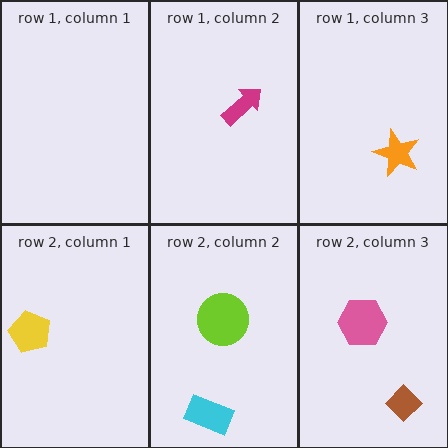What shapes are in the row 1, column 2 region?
The magenta arrow.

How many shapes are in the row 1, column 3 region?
1.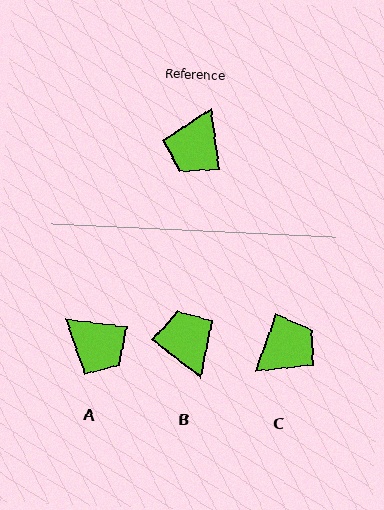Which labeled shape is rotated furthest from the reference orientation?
C, about 153 degrees away.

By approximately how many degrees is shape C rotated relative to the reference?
Approximately 153 degrees counter-clockwise.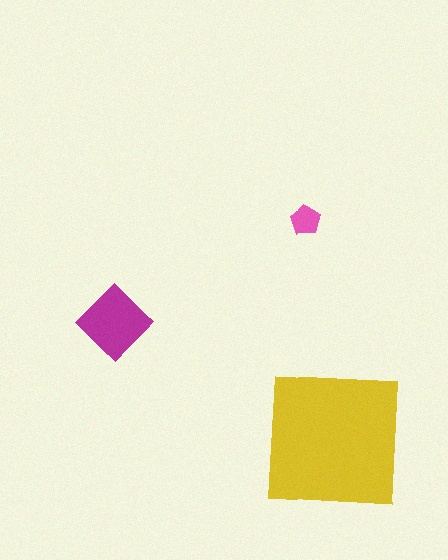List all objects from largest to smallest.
The yellow square, the magenta diamond, the pink pentagon.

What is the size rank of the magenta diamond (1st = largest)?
2nd.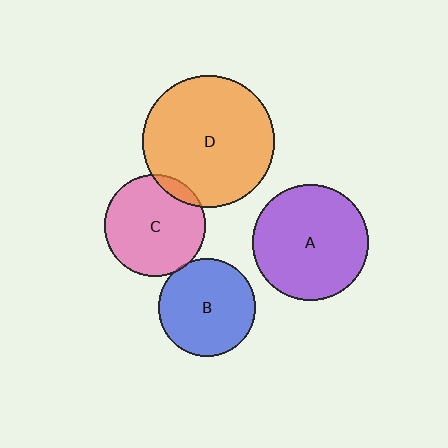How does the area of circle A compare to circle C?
Approximately 1.3 times.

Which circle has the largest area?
Circle D (orange).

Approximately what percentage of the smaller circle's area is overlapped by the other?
Approximately 10%.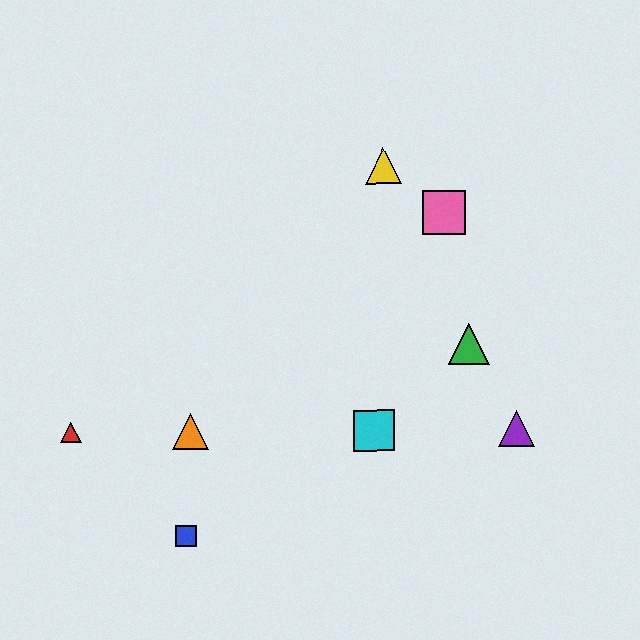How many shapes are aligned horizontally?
4 shapes (the red triangle, the purple triangle, the orange triangle, the cyan square) are aligned horizontally.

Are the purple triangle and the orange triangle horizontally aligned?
Yes, both are at y≈429.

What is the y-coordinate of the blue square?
The blue square is at y≈536.